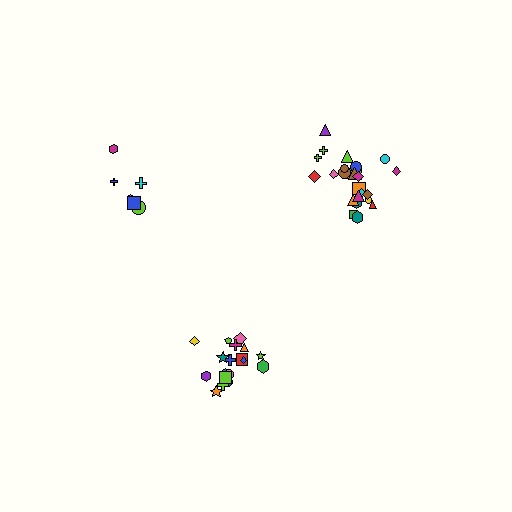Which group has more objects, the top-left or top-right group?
The top-right group.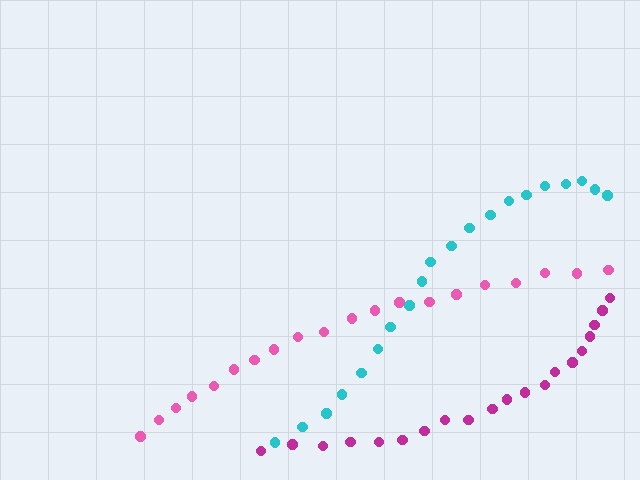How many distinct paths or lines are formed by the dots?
There are 3 distinct paths.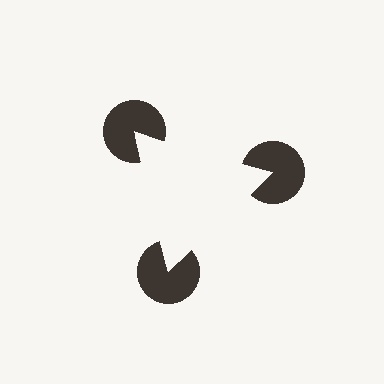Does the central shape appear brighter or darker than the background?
It typically appears slightly brighter than the background, even though no actual brightness change is drawn.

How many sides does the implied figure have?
3 sides.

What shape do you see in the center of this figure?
An illusory triangle — its edges are inferred from the aligned wedge cuts in the pac-man discs, not physically drawn.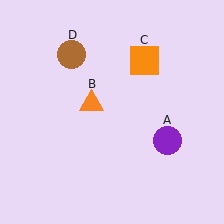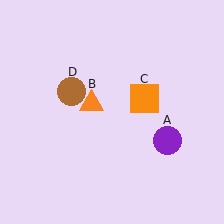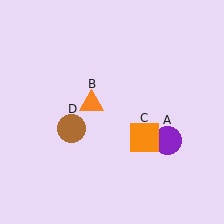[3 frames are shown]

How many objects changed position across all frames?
2 objects changed position: orange square (object C), brown circle (object D).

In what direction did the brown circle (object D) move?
The brown circle (object D) moved down.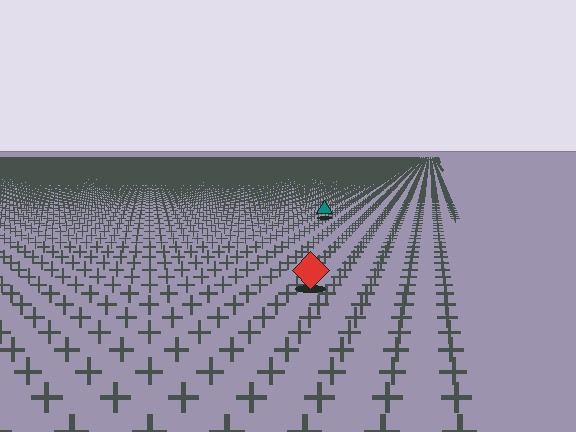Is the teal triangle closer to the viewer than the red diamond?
No. The red diamond is closer — you can tell from the texture gradient: the ground texture is coarser near it.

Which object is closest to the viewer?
The red diamond is closest. The texture marks near it are larger and more spread out.